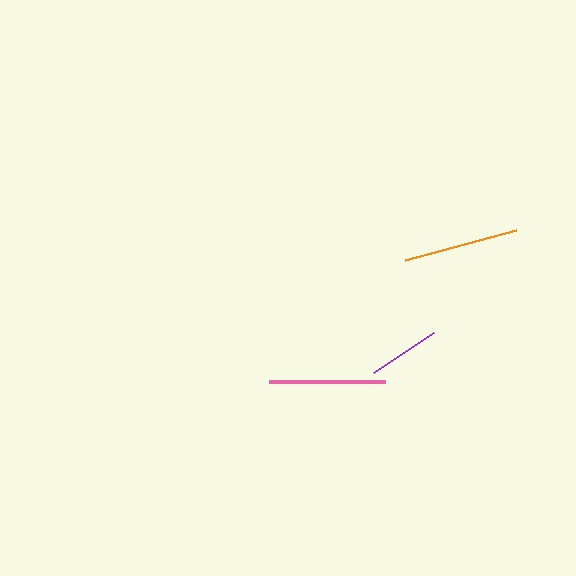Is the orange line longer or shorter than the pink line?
The pink line is longer than the orange line.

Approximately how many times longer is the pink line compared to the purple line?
The pink line is approximately 1.6 times the length of the purple line.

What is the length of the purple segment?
The purple segment is approximately 72 pixels long.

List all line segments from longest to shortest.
From longest to shortest: pink, orange, purple.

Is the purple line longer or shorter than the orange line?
The orange line is longer than the purple line.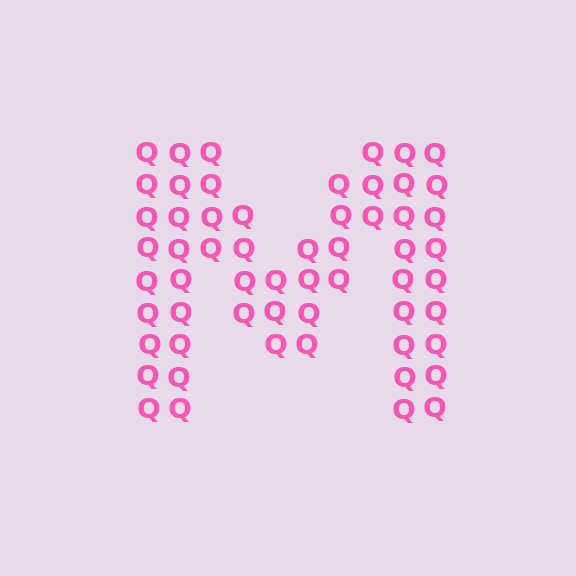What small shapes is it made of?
It is made of small letter Q's.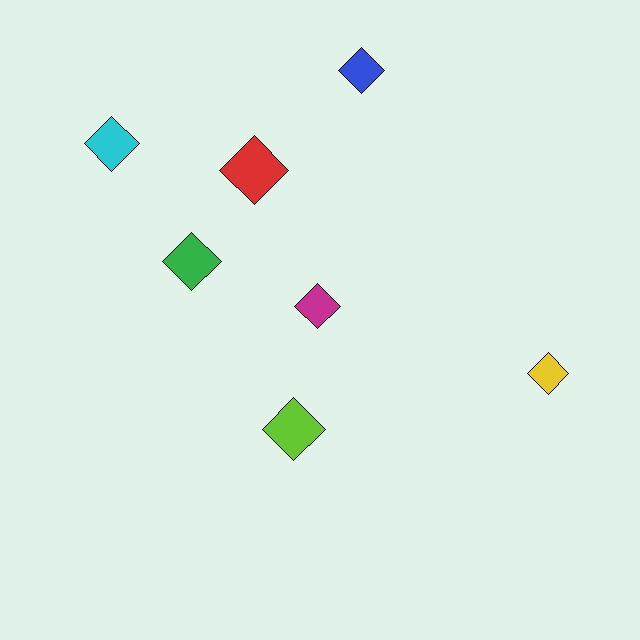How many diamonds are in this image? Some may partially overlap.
There are 7 diamonds.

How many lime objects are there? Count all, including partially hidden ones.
There is 1 lime object.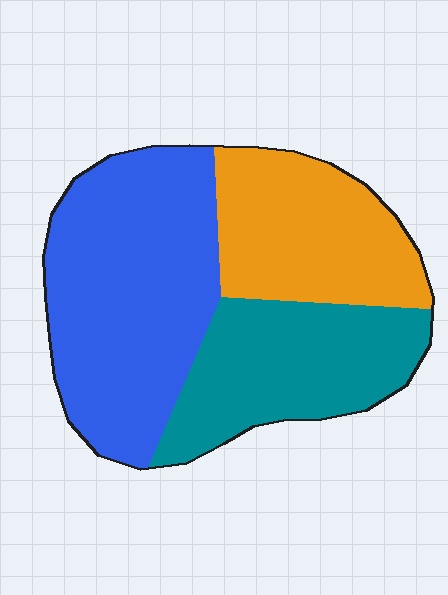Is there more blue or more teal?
Blue.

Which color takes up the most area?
Blue, at roughly 45%.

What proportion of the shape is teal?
Teal covers roughly 30% of the shape.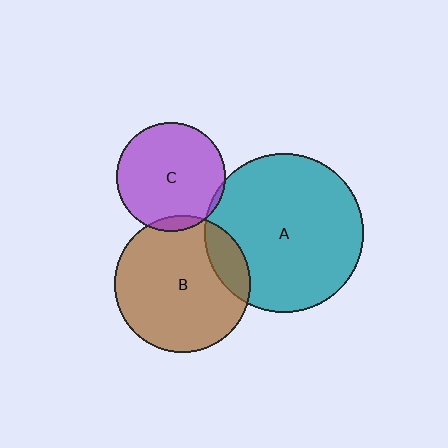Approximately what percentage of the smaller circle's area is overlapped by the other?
Approximately 15%.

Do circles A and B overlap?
Yes.